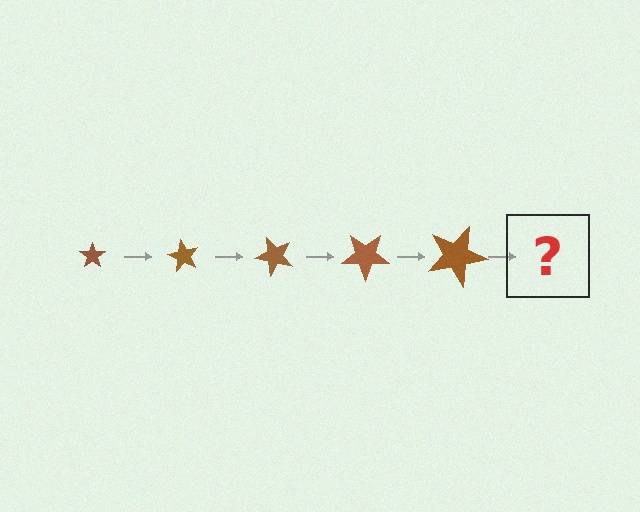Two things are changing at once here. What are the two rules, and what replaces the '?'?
The two rules are that the star grows larger each step and it rotates 60 degrees each step. The '?' should be a star, larger than the previous one and rotated 300 degrees from the start.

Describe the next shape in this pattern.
It should be a star, larger than the previous one and rotated 300 degrees from the start.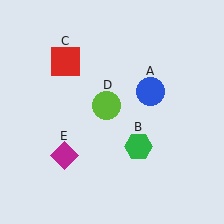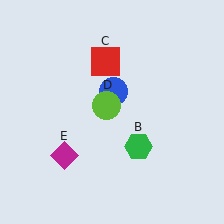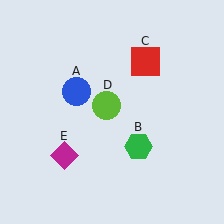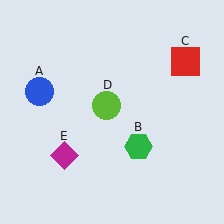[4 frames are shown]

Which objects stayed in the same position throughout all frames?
Green hexagon (object B) and lime circle (object D) and magenta diamond (object E) remained stationary.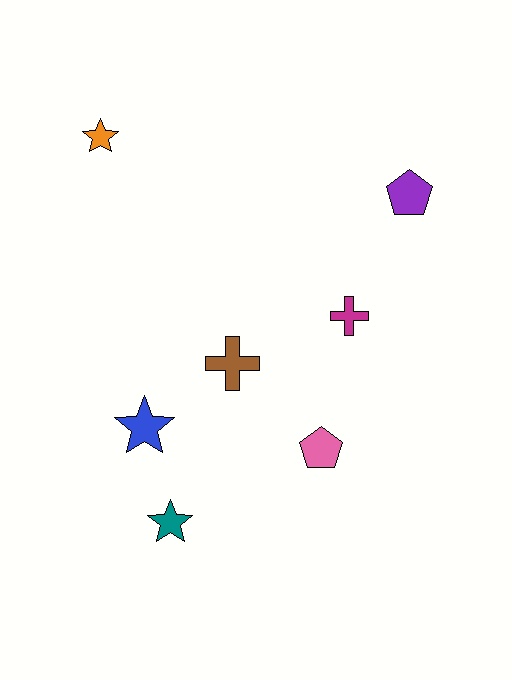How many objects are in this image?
There are 7 objects.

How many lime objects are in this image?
There are no lime objects.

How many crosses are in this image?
There are 2 crosses.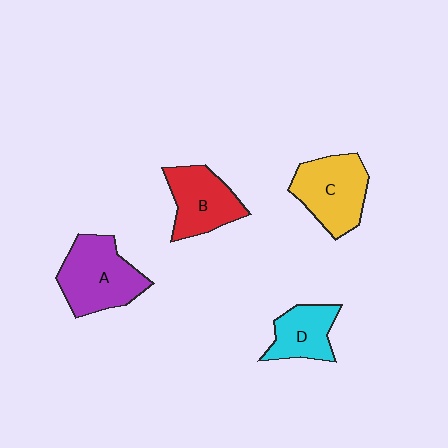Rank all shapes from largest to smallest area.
From largest to smallest: A (purple), C (yellow), B (red), D (cyan).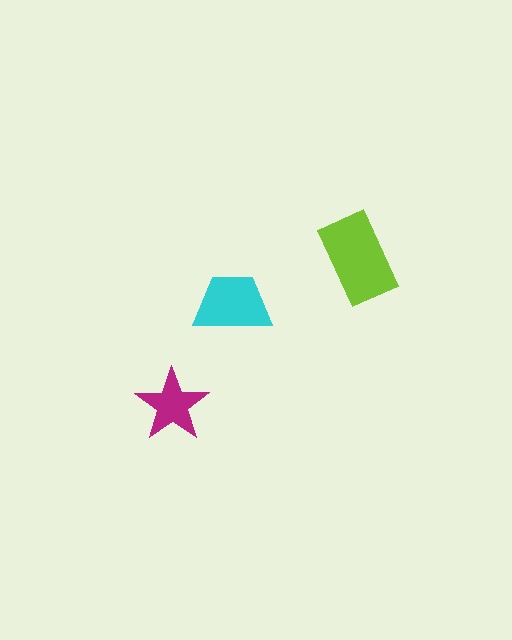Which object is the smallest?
The magenta star.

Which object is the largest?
The lime rectangle.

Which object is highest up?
The lime rectangle is topmost.